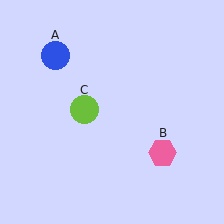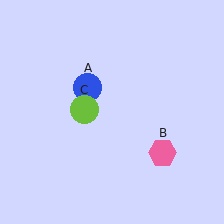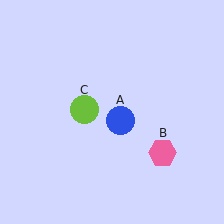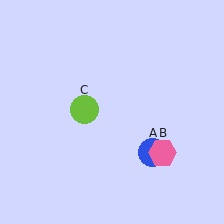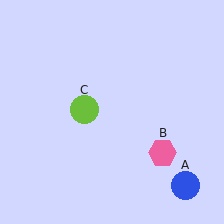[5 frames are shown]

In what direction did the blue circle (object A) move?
The blue circle (object A) moved down and to the right.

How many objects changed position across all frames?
1 object changed position: blue circle (object A).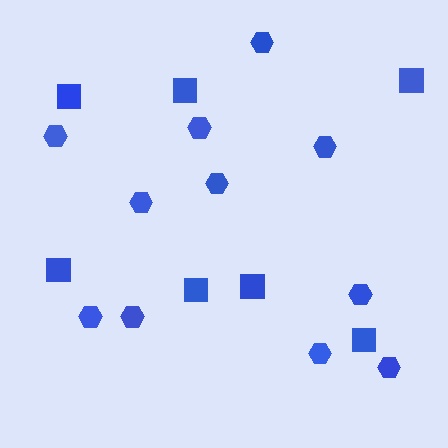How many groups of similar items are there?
There are 2 groups: one group of squares (7) and one group of hexagons (11).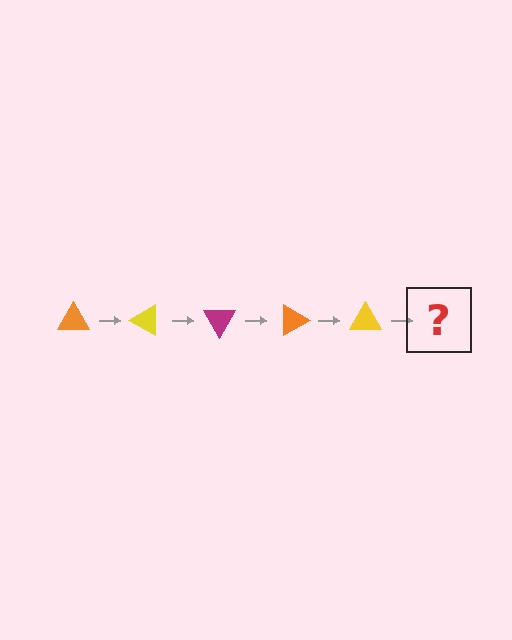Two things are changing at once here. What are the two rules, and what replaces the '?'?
The two rules are that it rotates 30 degrees each step and the color cycles through orange, yellow, and magenta. The '?' should be a magenta triangle, rotated 150 degrees from the start.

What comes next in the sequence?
The next element should be a magenta triangle, rotated 150 degrees from the start.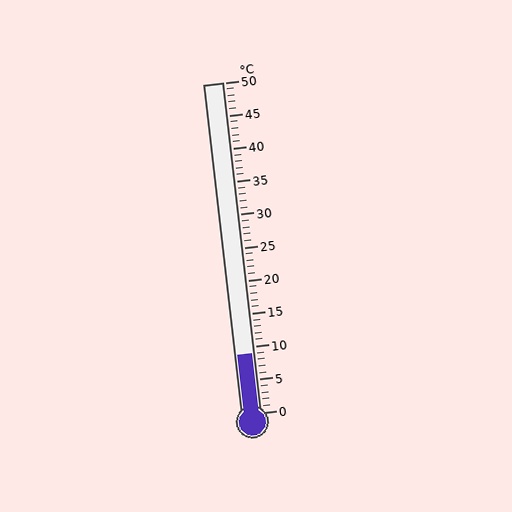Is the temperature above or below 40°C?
The temperature is below 40°C.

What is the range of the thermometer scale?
The thermometer scale ranges from 0°C to 50°C.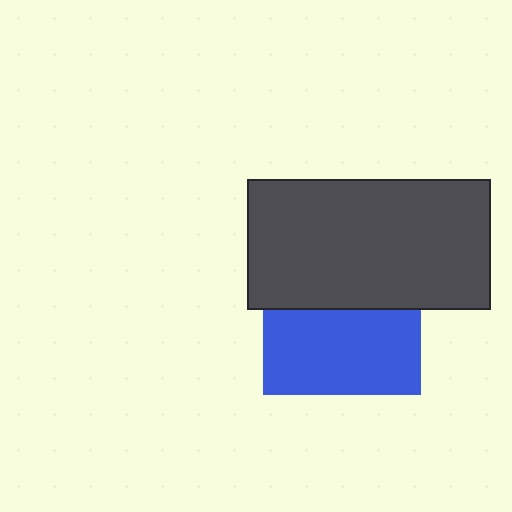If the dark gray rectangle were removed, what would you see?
You would see the complete blue square.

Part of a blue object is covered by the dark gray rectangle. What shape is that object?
It is a square.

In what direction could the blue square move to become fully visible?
The blue square could move down. That would shift it out from behind the dark gray rectangle entirely.